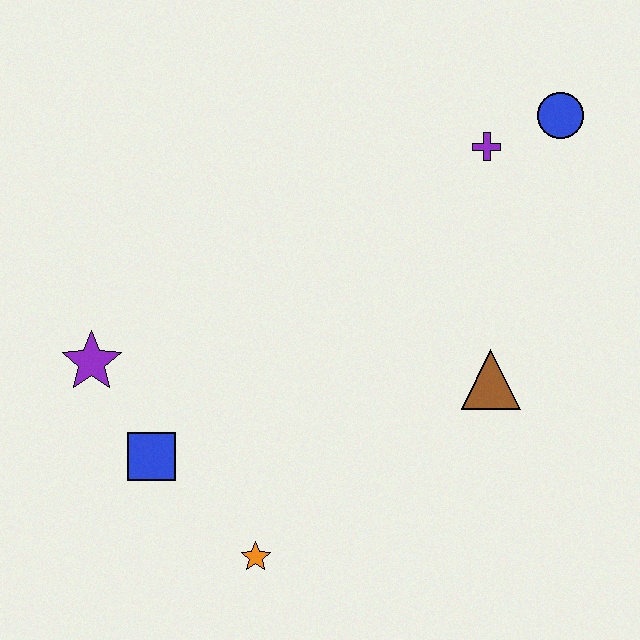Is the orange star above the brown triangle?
No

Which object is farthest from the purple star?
The blue circle is farthest from the purple star.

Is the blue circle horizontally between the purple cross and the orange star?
No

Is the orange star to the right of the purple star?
Yes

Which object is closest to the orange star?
The blue square is closest to the orange star.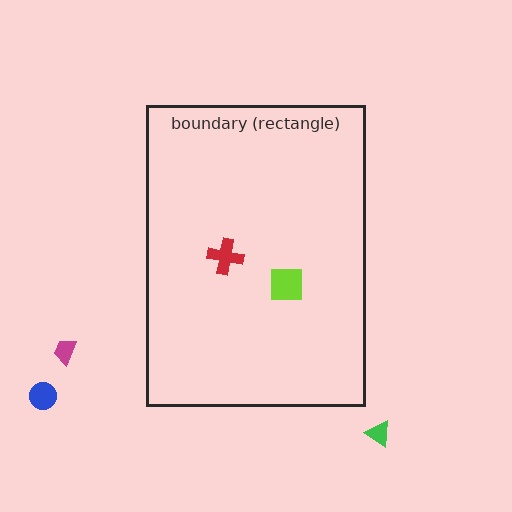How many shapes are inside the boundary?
2 inside, 3 outside.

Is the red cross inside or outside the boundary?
Inside.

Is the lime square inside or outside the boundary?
Inside.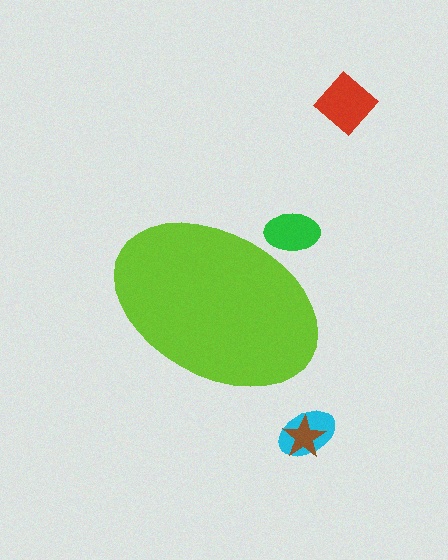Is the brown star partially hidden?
No, the brown star is fully visible.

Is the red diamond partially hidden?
No, the red diamond is fully visible.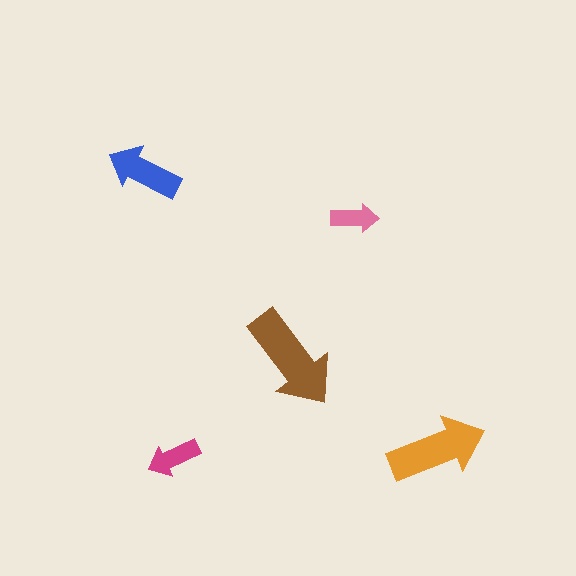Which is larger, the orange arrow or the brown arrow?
The brown one.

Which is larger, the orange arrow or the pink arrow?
The orange one.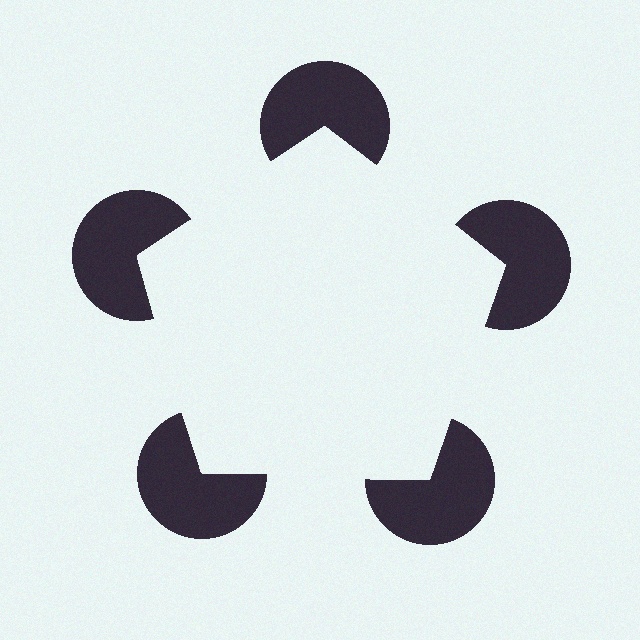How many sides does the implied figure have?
5 sides.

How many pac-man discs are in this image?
There are 5 — one at each vertex of the illusory pentagon.